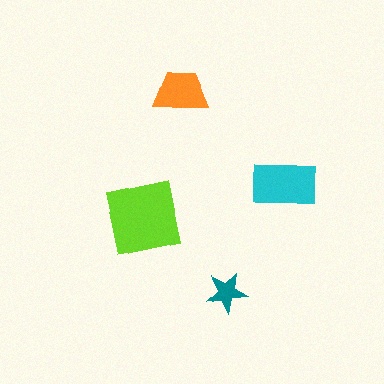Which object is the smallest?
The teal star.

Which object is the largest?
The lime square.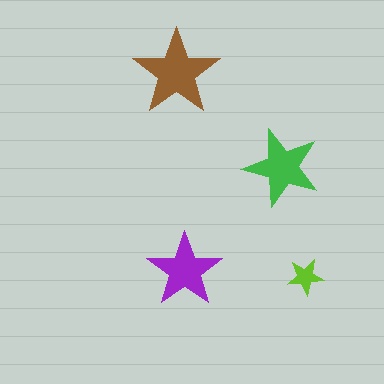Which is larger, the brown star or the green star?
The brown one.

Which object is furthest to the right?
The lime star is rightmost.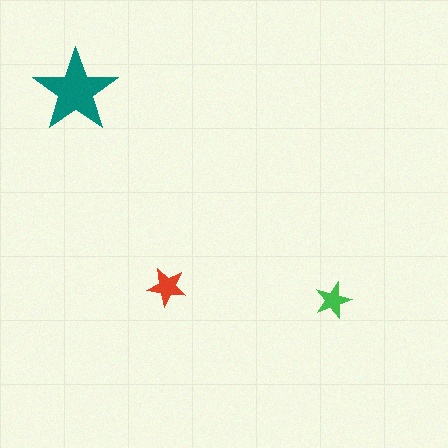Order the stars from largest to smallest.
the teal one, the red one, the green one.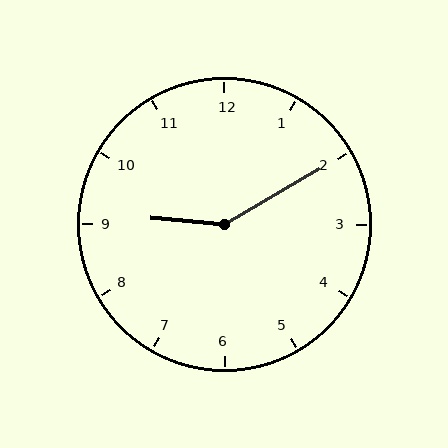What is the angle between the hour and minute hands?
Approximately 145 degrees.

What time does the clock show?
9:10.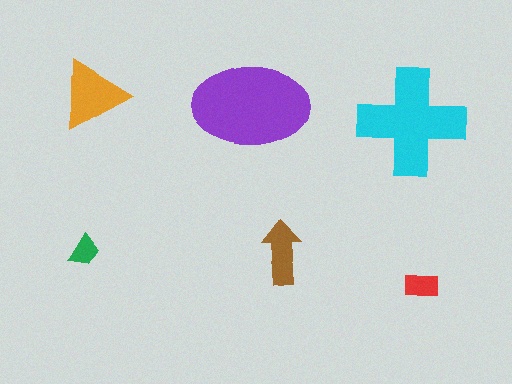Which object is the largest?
The purple ellipse.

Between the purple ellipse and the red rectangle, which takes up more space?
The purple ellipse.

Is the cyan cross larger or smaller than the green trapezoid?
Larger.